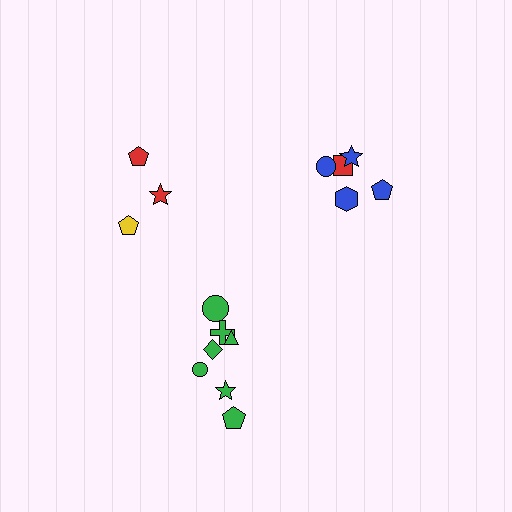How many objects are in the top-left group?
There are 3 objects.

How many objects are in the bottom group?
There are 7 objects.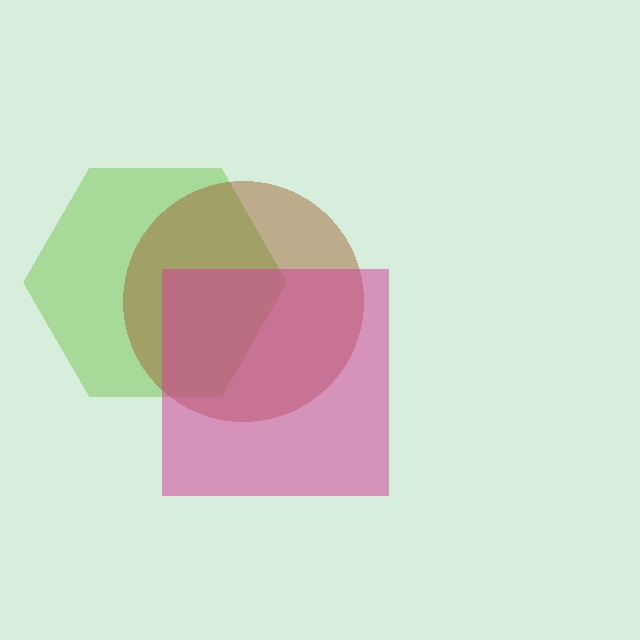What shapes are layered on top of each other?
The layered shapes are: a lime hexagon, a brown circle, a magenta square.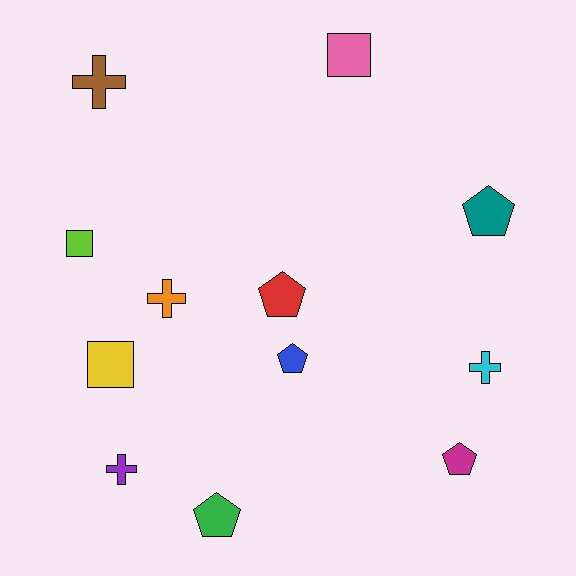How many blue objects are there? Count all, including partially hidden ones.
There is 1 blue object.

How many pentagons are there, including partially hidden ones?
There are 5 pentagons.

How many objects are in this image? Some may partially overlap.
There are 12 objects.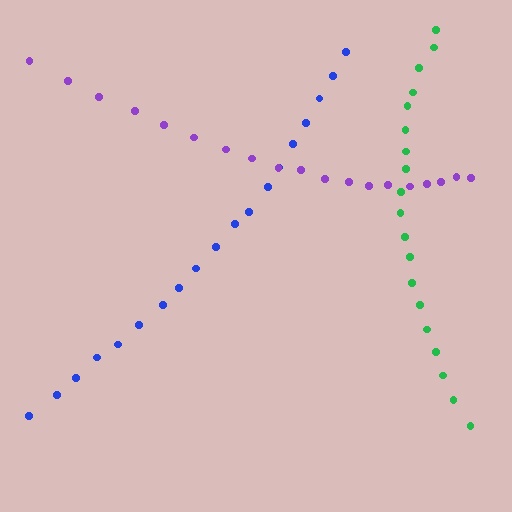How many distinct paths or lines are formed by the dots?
There are 3 distinct paths.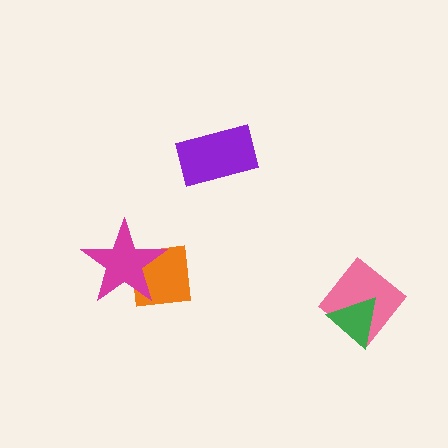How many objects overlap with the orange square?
1 object overlaps with the orange square.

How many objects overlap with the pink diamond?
1 object overlaps with the pink diamond.